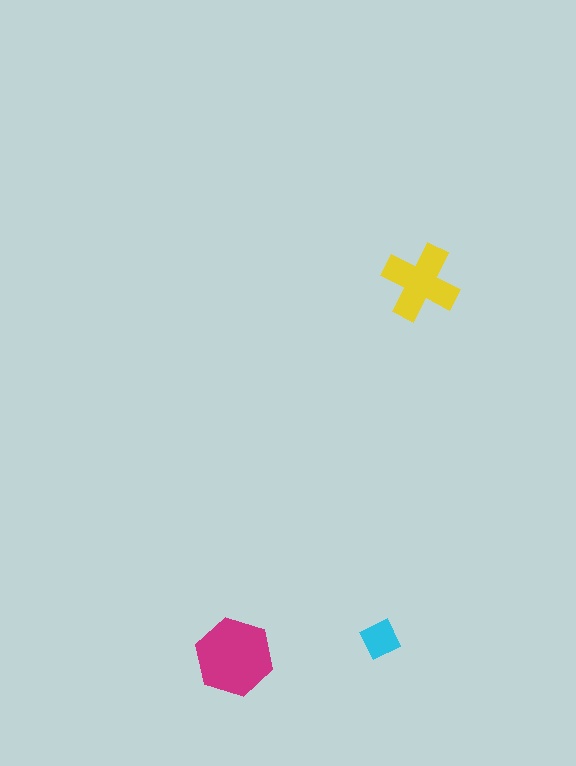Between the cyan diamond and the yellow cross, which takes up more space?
The yellow cross.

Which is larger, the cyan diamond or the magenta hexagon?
The magenta hexagon.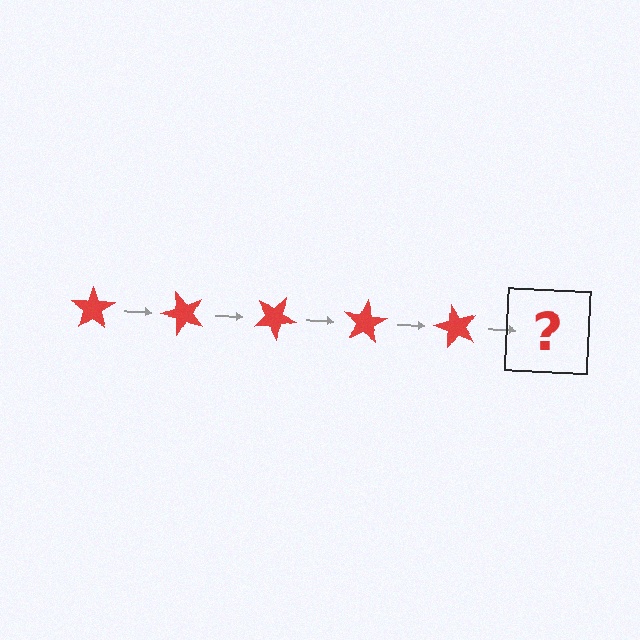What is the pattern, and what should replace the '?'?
The pattern is that the star rotates 50 degrees each step. The '?' should be a red star rotated 250 degrees.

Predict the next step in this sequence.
The next step is a red star rotated 250 degrees.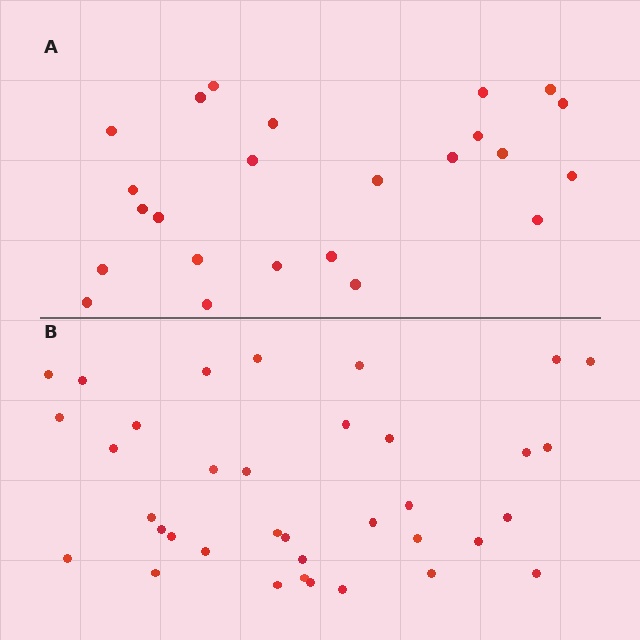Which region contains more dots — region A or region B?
Region B (the bottom region) has more dots.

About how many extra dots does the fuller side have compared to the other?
Region B has roughly 12 or so more dots than region A.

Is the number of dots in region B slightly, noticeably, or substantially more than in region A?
Region B has substantially more. The ratio is roughly 1.5 to 1.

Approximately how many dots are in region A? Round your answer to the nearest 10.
About 20 dots. (The exact count is 24, which rounds to 20.)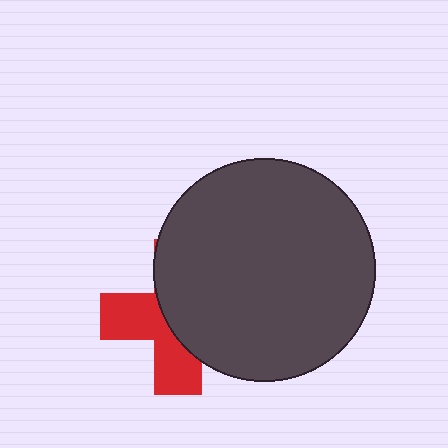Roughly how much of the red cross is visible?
A small part of it is visible (roughly 43%).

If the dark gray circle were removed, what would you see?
You would see the complete red cross.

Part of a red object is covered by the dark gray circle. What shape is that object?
It is a cross.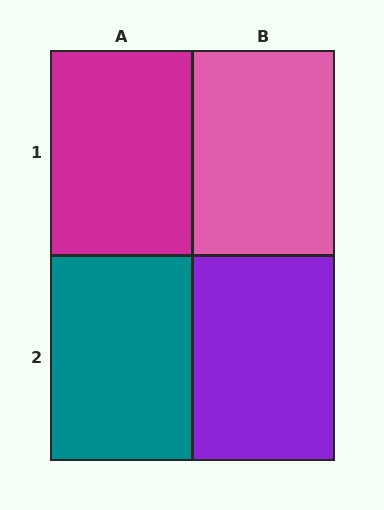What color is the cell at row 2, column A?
Teal.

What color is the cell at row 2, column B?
Purple.